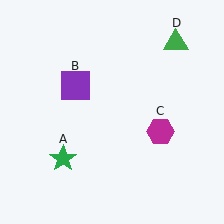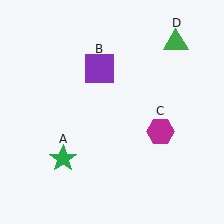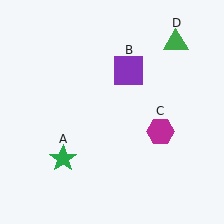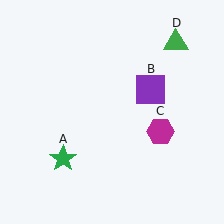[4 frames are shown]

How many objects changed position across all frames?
1 object changed position: purple square (object B).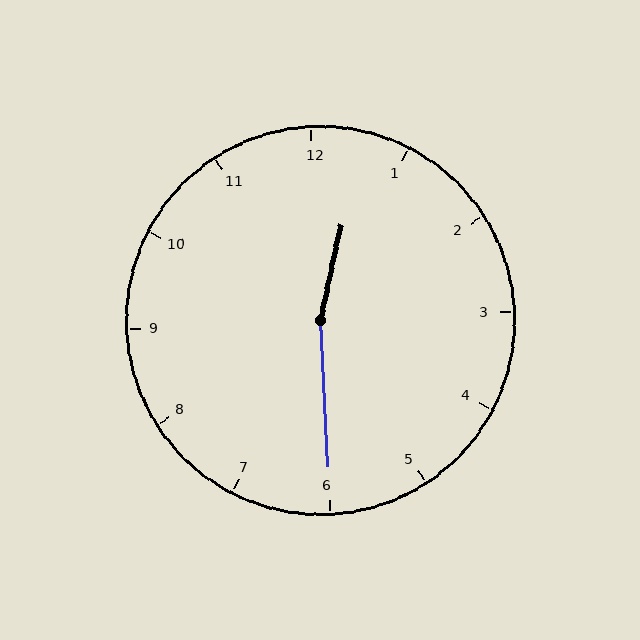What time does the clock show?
12:30.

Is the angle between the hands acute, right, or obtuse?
It is obtuse.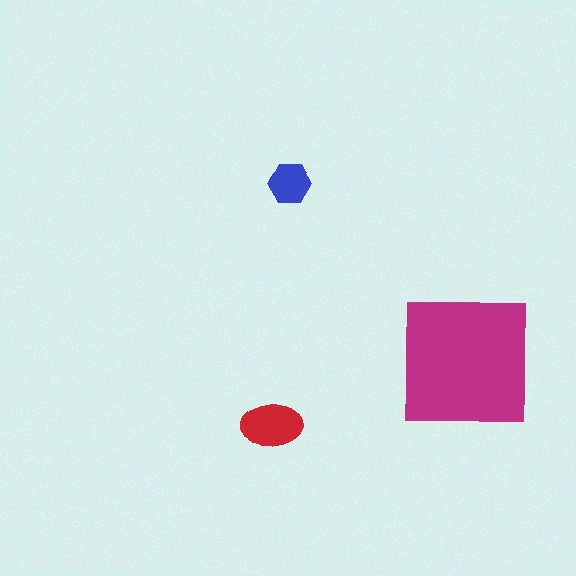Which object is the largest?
The magenta square.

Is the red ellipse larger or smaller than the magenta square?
Smaller.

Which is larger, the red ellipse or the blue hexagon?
The red ellipse.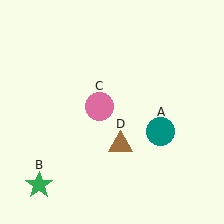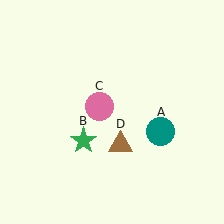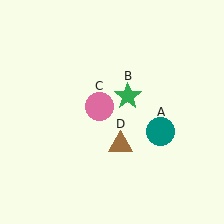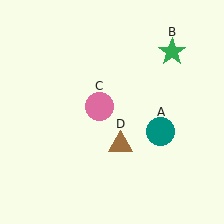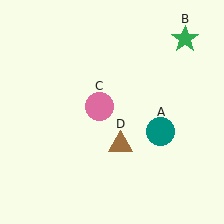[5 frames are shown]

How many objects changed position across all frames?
1 object changed position: green star (object B).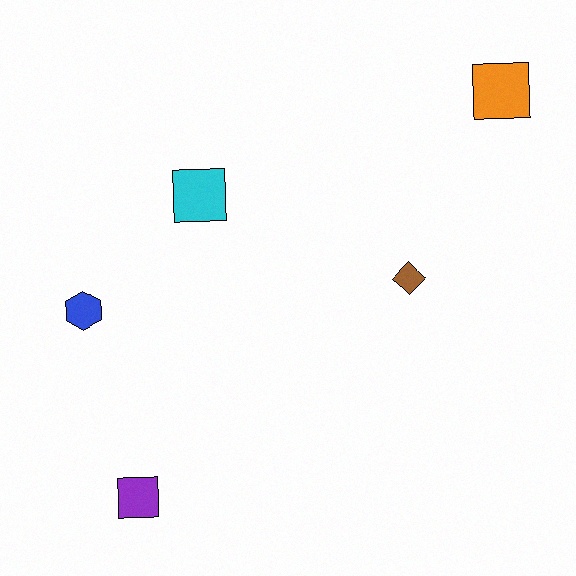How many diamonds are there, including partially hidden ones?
There is 1 diamond.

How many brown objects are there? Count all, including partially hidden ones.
There is 1 brown object.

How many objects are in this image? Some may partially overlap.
There are 5 objects.